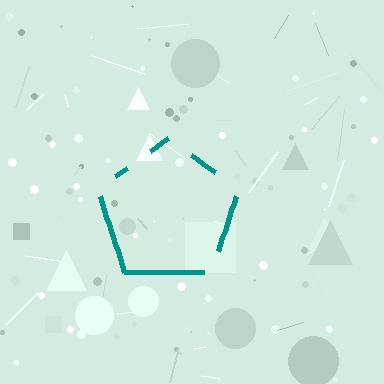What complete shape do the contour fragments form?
The contour fragments form a pentagon.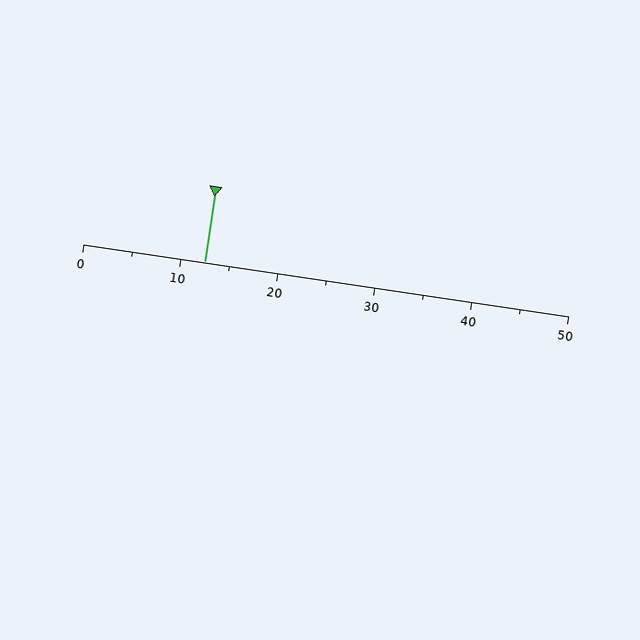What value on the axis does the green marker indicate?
The marker indicates approximately 12.5.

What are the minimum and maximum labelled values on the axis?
The axis runs from 0 to 50.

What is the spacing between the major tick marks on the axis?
The major ticks are spaced 10 apart.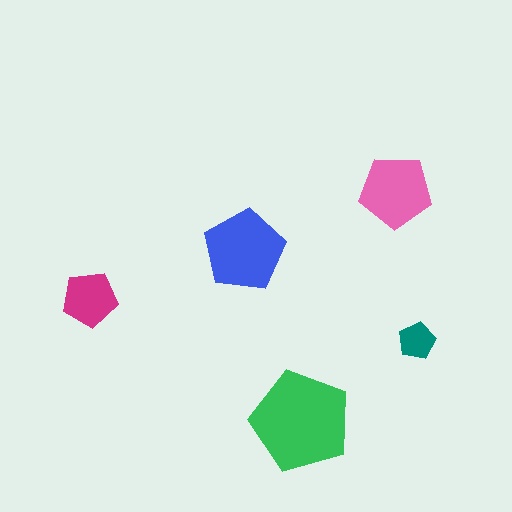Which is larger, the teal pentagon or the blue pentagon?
The blue one.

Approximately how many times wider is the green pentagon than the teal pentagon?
About 2.5 times wider.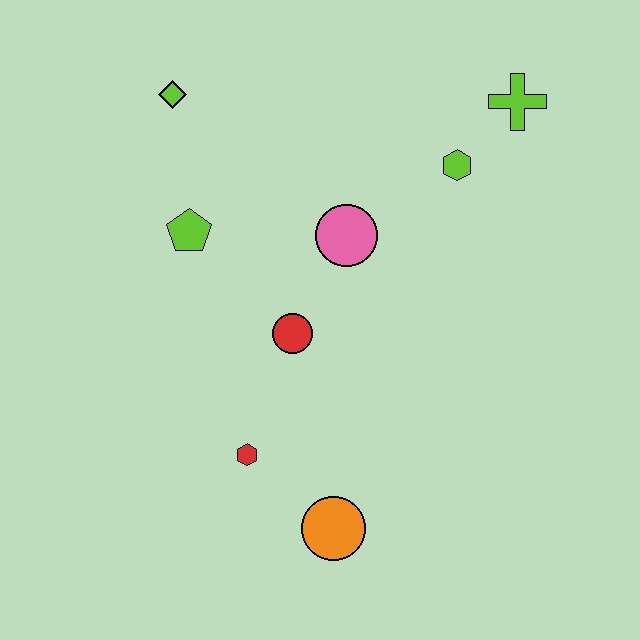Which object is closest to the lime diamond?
The lime pentagon is closest to the lime diamond.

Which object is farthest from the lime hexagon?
The orange circle is farthest from the lime hexagon.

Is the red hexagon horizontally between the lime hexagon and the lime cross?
No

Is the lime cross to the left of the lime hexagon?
No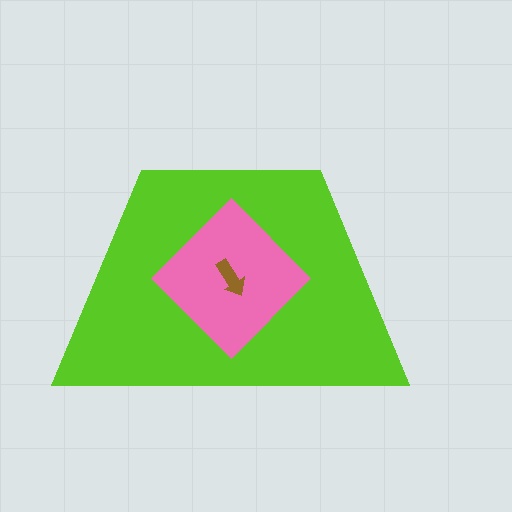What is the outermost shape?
The lime trapezoid.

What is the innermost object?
The brown arrow.